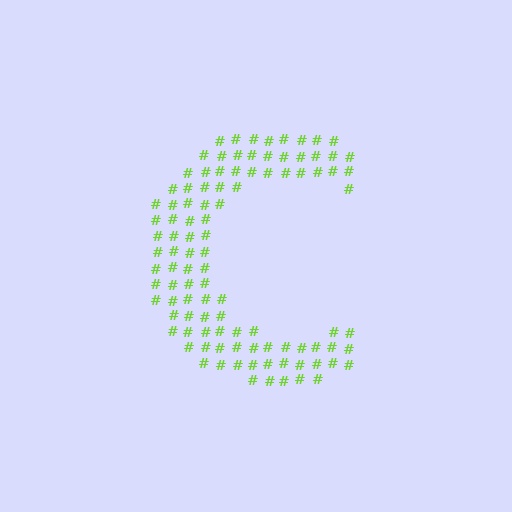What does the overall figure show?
The overall figure shows the letter C.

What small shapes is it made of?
It is made of small hash symbols.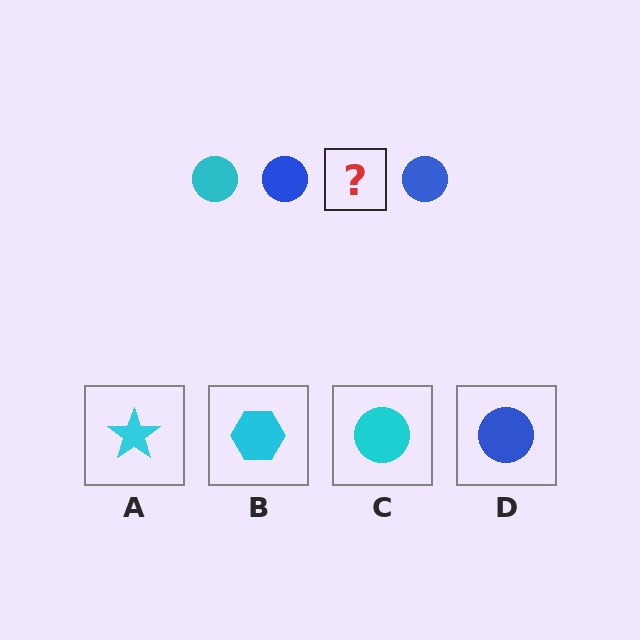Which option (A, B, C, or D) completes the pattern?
C.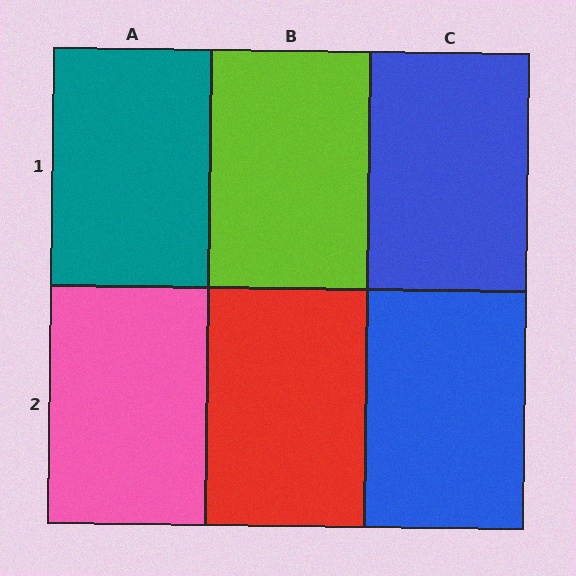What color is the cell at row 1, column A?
Teal.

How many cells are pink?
1 cell is pink.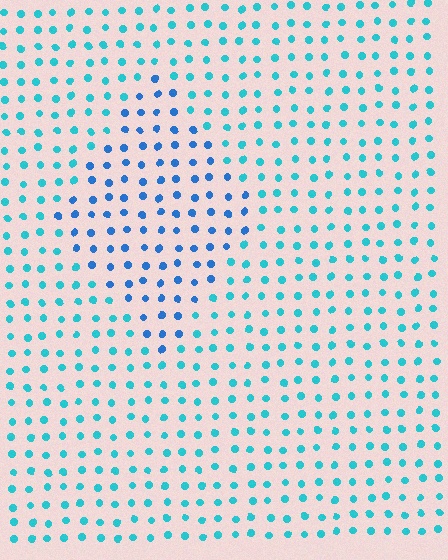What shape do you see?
I see a diamond.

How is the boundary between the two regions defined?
The boundary is defined purely by a slight shift in hue (about 30 degrees). Spacing, size, and orientation are identical on both sides.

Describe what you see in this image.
The image is filled with small cyan elements in a uniform arrangement. A diamond-shaped region is visible where the elements are tinted to a slightly different hue, forming a subtle color boundary.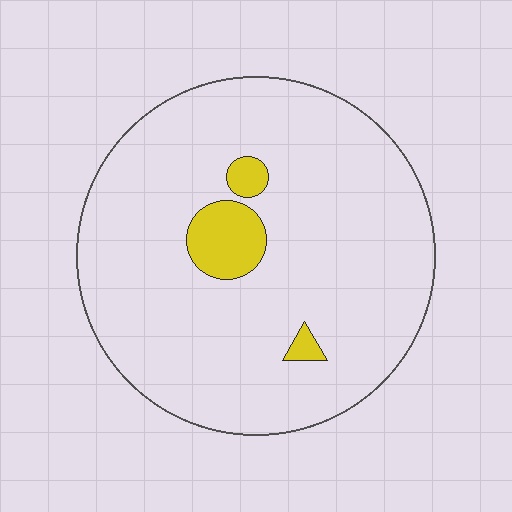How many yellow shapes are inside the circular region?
3.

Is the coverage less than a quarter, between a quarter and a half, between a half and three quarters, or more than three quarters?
Less than a quarter.